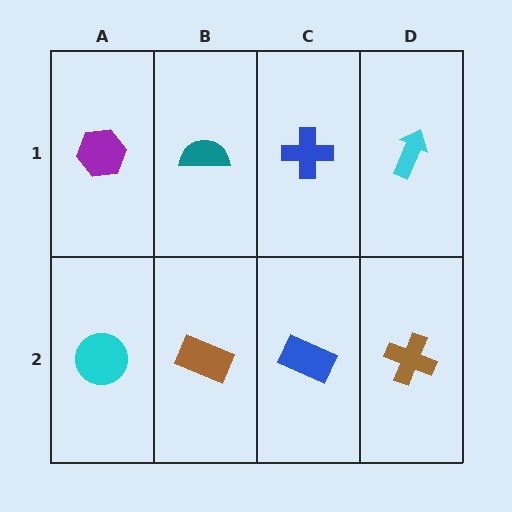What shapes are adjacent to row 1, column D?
A brown cross (row 2, column D), a blue cross (row 1, column C).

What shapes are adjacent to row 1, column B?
A brown rectangle (row 2, column B), a purple hexagon (row 1, column A), a blue cross (row 1, column C).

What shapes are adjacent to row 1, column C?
A blue rectangle (row 2, column C), a teal semicircle (row 1, column B), a cyan arrow (row 1, column D).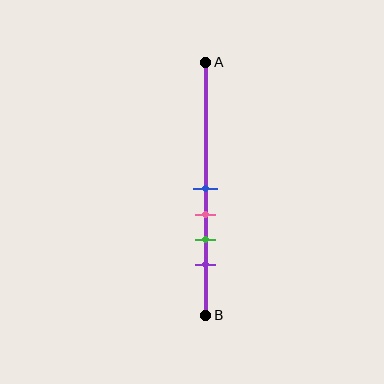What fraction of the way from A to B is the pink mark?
The pink mark is approximately 60% (0.6) of the way from A to B.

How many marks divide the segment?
There are 4 marks dividing the segment.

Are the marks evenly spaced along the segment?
Yes, the marks are approximately evenly spaced.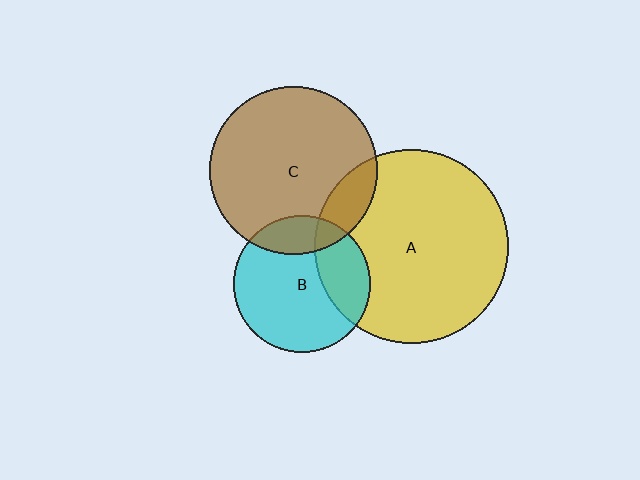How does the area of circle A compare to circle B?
Approximately 2.0 times.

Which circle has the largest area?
Circle A (yellow).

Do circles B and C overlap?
Yes.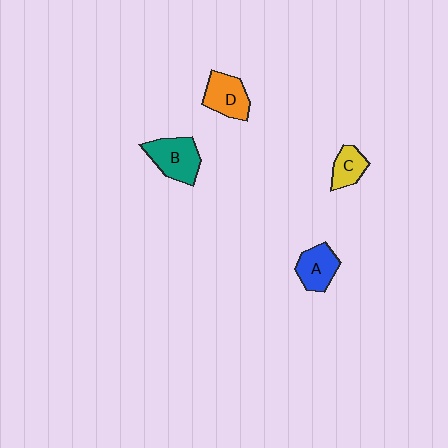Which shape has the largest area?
Shape B (teal).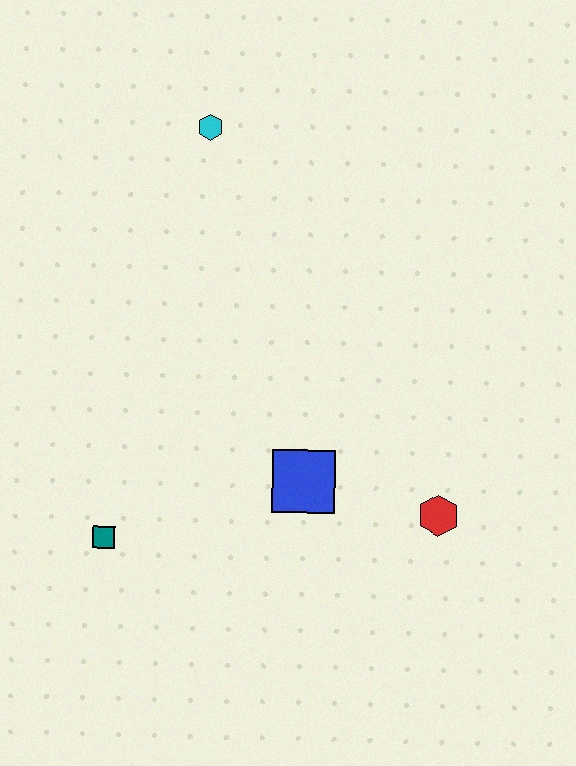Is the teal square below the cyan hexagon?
Yes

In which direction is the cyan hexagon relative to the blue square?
The cyan hexagon is above the blue square.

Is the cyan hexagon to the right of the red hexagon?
No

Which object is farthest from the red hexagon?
The cyan hexagon is farthest from the red hexagon.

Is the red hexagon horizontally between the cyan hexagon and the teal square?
No